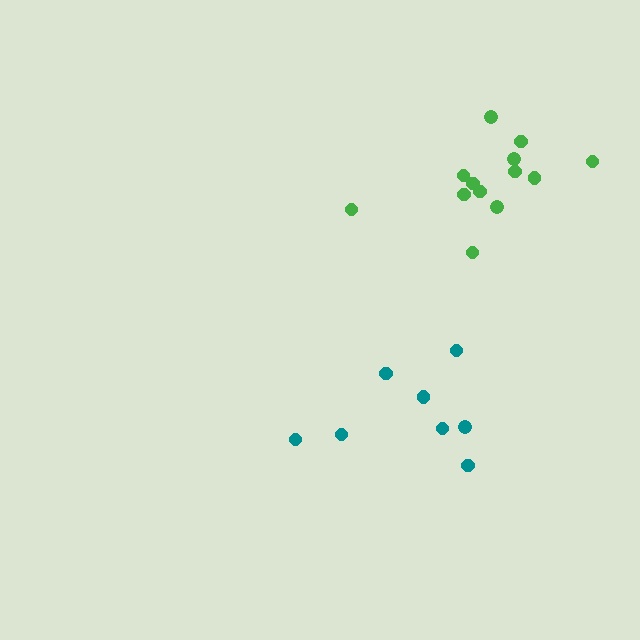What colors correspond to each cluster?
The clusters are colored: teal, green.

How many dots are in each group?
Group 1: 8 dots, Group 2: 13 dots (21 total).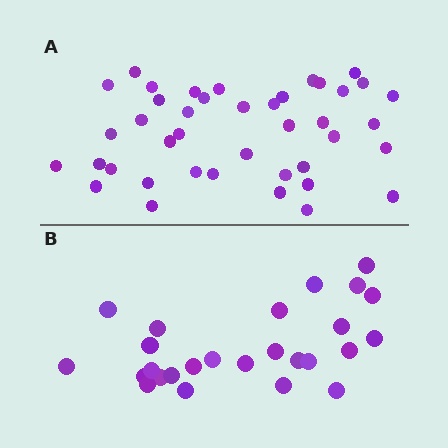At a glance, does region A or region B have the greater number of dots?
Region A (the top region) has more dots.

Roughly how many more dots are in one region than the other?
Region A has approximately 15 more dots than region B.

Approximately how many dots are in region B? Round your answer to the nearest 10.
About 30 dots. (The exact count is 26, which rounds to 30.)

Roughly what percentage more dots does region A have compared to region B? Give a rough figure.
About 60% more.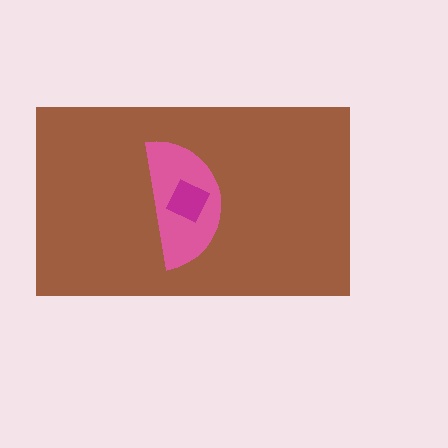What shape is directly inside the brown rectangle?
The pink semicircle.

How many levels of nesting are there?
3.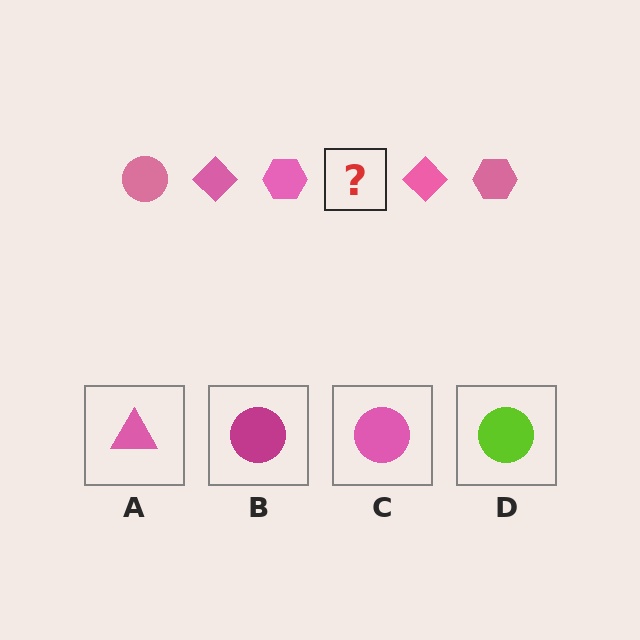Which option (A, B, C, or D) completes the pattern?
C.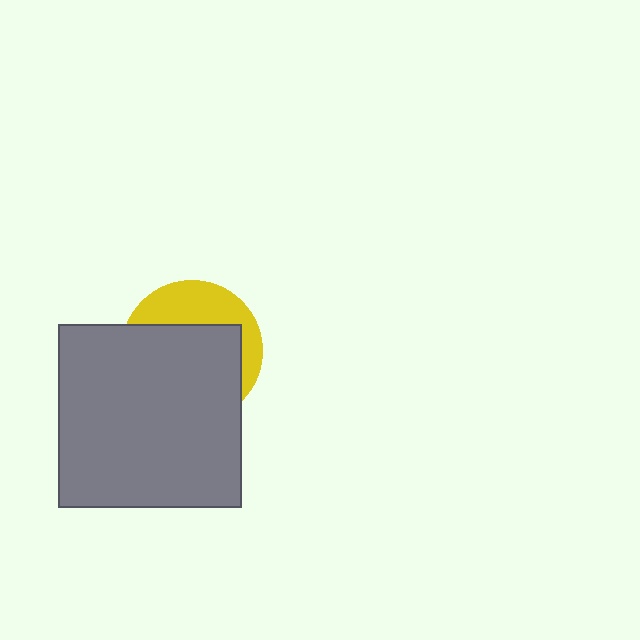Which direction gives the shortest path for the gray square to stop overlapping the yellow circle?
Moving down gives the shortest separation.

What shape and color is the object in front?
The object in front is a gray square.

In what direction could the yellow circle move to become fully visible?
The yellow circle could move up. That would shift it out from behind the gray square entirely.